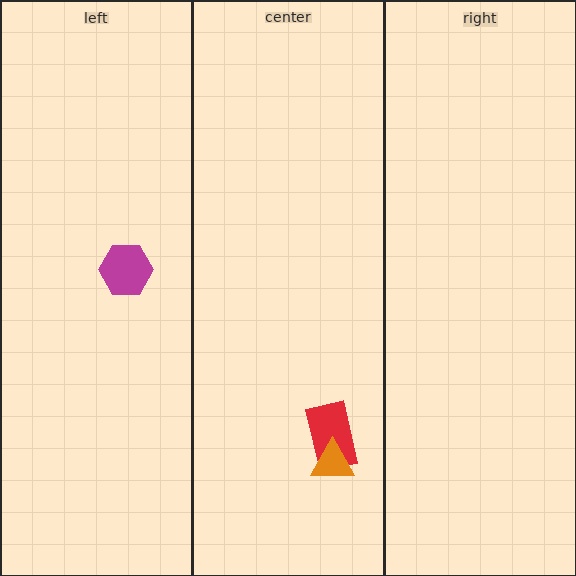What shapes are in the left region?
The magenta hexagon.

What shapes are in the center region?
The red rectangle, the orange triangle.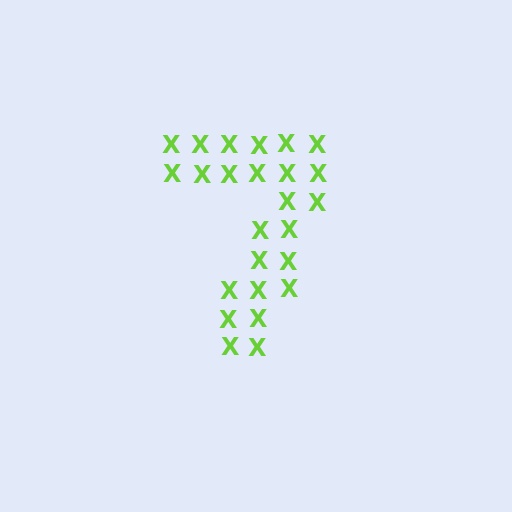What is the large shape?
The large shape is the digit 7.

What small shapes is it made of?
It is made of small letter X's.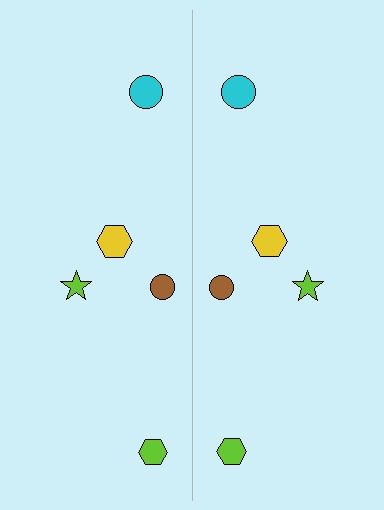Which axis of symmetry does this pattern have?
The pattern has a vertical axis of symmetry running through the center of the image.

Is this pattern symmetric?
Yes, this pattern has bilateral (reflection) symmetry.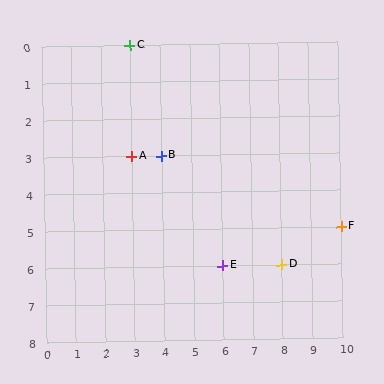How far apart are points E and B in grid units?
Points E and B are 2 columns and 3 rows apart (about 3.6 grid units diagonally).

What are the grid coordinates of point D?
Point D is at grid coordinates (8, 6).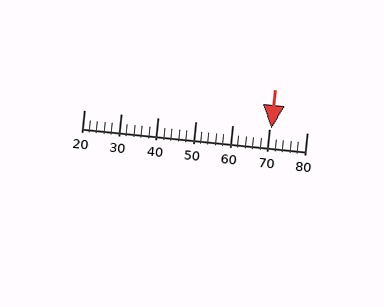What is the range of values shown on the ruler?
The ruler shows values from 20 to 80.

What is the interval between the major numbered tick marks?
The major tick marks are spaced 10 units apart.